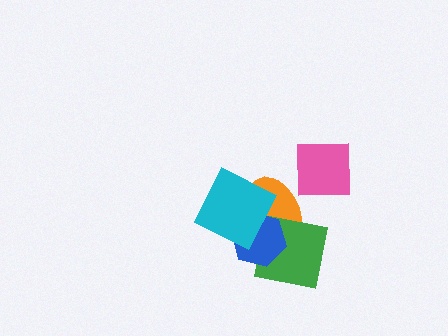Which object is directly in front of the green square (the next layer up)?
The blue hexagon is directly in front of the green square.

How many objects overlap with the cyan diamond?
3 objects overlap with the cyan diamond.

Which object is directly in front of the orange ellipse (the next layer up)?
The green square is directly in front of the orange ellipse.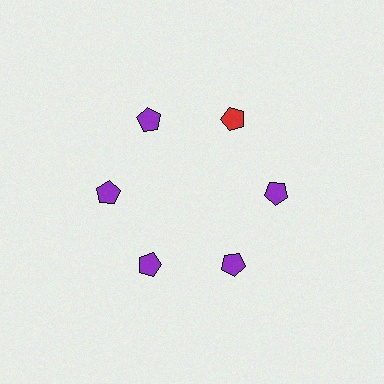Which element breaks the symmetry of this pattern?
The red pentagon at roughly the 1 o'clock position breaks the symmetry. All other shapes are purple pentagons.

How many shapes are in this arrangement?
There are 6 shapes arranged in a ring pattern.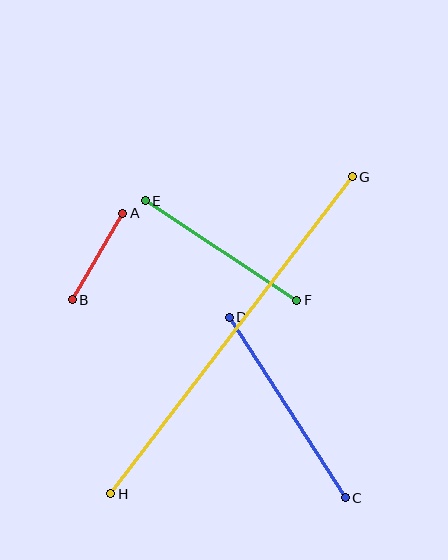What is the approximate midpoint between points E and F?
The midpoint is at approximately (221, 251) pixels.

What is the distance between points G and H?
The distance is approximately 399 pixels.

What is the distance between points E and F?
The distance is approximately 181 pixels.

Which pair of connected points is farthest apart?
Points G and H are farthest apart.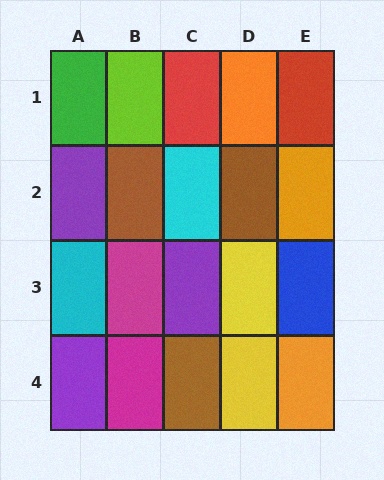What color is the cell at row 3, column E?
Blue.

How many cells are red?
2 cells are red.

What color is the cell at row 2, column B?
Brown.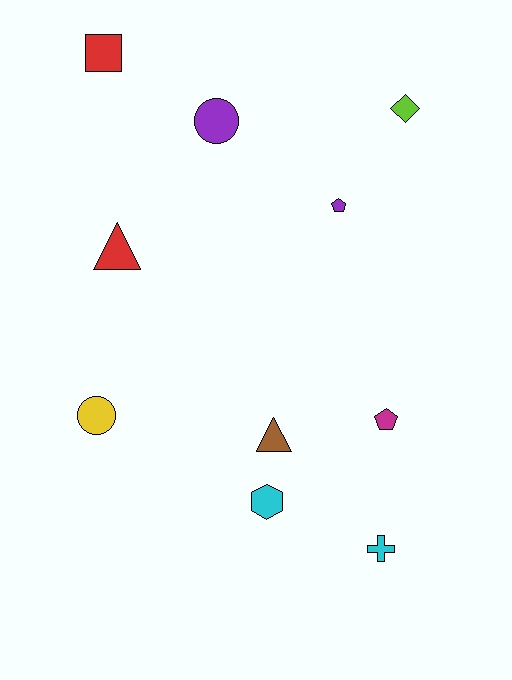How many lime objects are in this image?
There is 1 lime object.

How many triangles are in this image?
There are 2 triangles.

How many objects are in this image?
There are 10 objects.